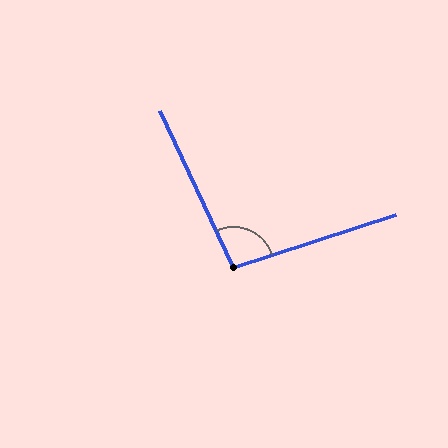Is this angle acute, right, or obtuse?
It is obtuse.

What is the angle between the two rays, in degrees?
Approximately 97 degrees.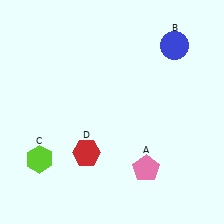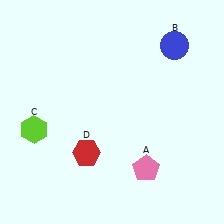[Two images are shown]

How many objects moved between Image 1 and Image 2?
1 object moved between the two images.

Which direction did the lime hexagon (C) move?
The lime hexagon (C) moved up.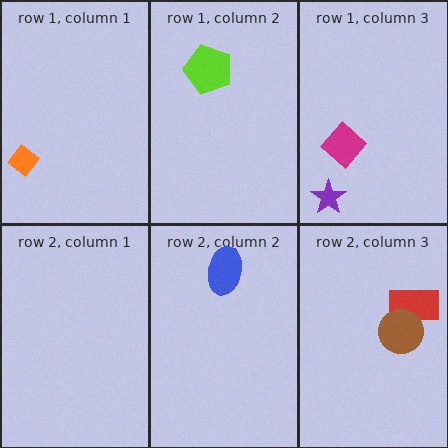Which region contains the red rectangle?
The row 2, column 3 region.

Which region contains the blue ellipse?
The row 2, column 2 region.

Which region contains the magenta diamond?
The row 1, column 3 region.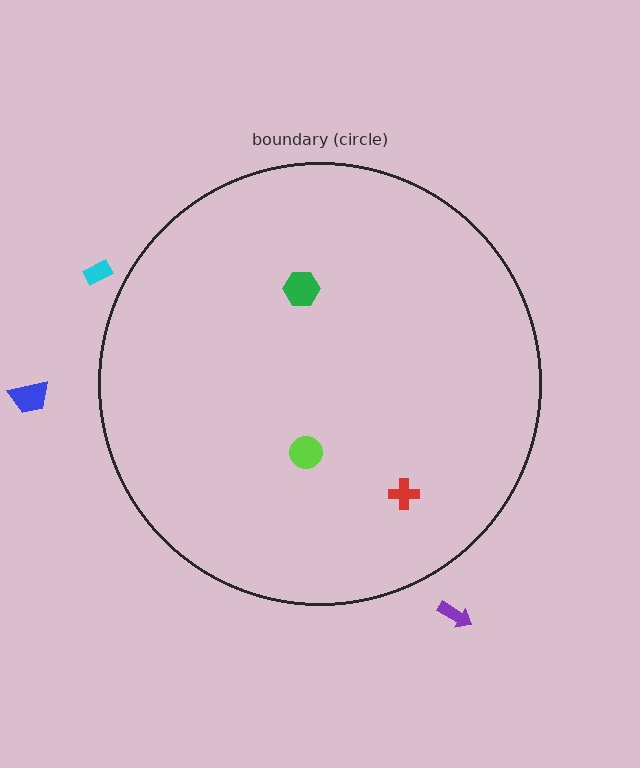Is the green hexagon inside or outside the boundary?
Inside.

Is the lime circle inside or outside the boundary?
Inside.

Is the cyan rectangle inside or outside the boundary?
Outside.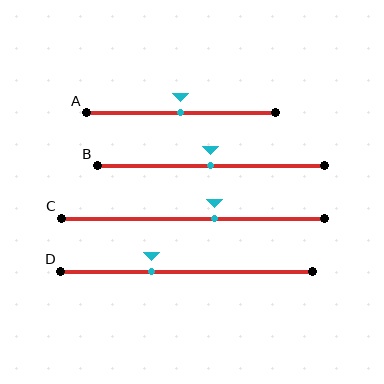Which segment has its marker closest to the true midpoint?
Segment A has its marker closest to the true midpoint.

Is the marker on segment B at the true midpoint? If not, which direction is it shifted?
Yes, the marker on segment B is at the true midpoint.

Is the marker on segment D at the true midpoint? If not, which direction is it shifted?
No, the marker on segment D is shifted to the left by about 14% of the segment length.